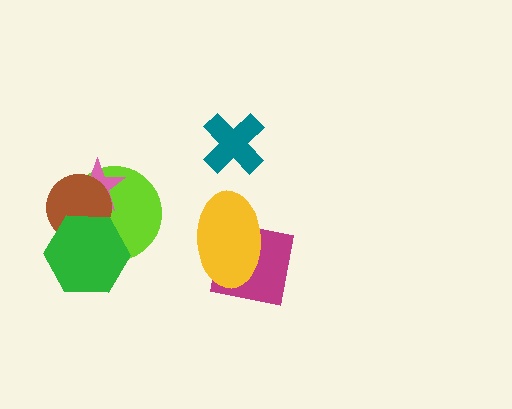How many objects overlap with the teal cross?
0 objects overlap with the teal cross.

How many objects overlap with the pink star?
2 objects overlap with the pink star.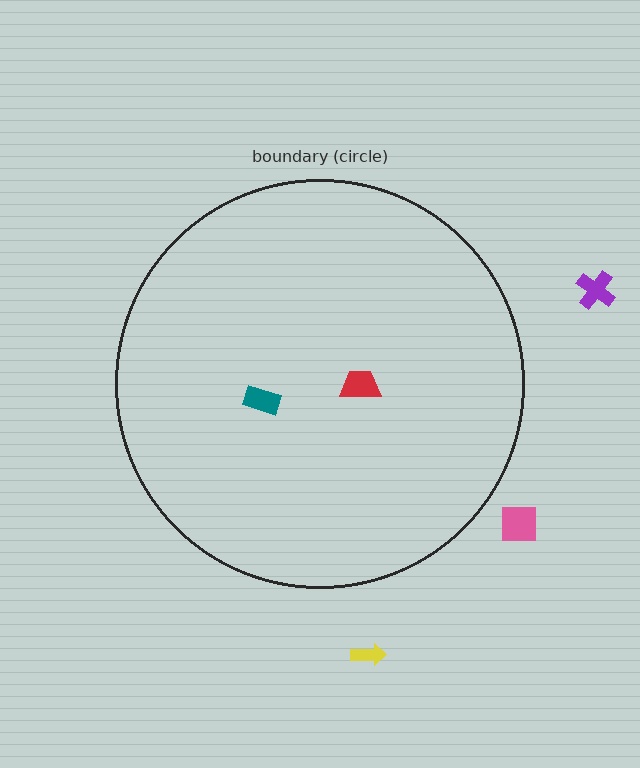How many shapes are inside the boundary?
2 inside, 3 outside.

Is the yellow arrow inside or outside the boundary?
Outside.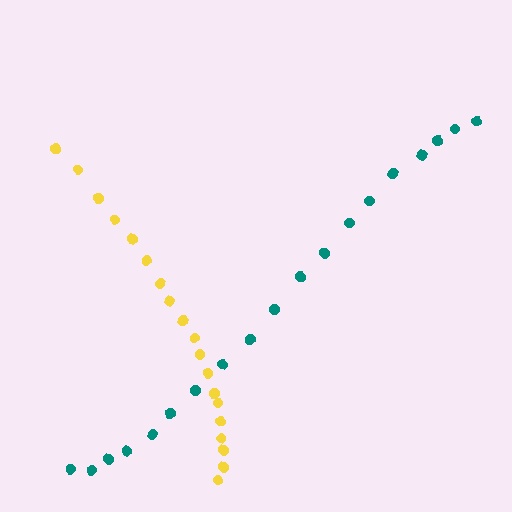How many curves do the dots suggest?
There are 2 distinct paths.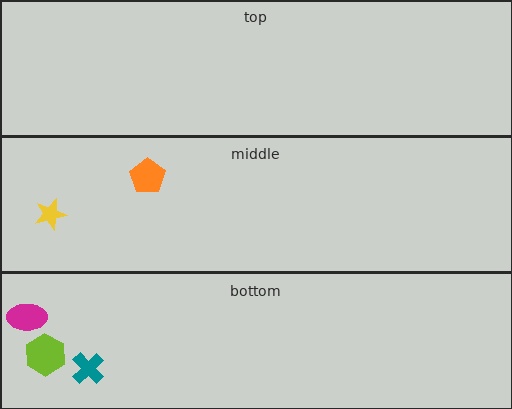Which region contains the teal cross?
The bottom region.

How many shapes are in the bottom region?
3.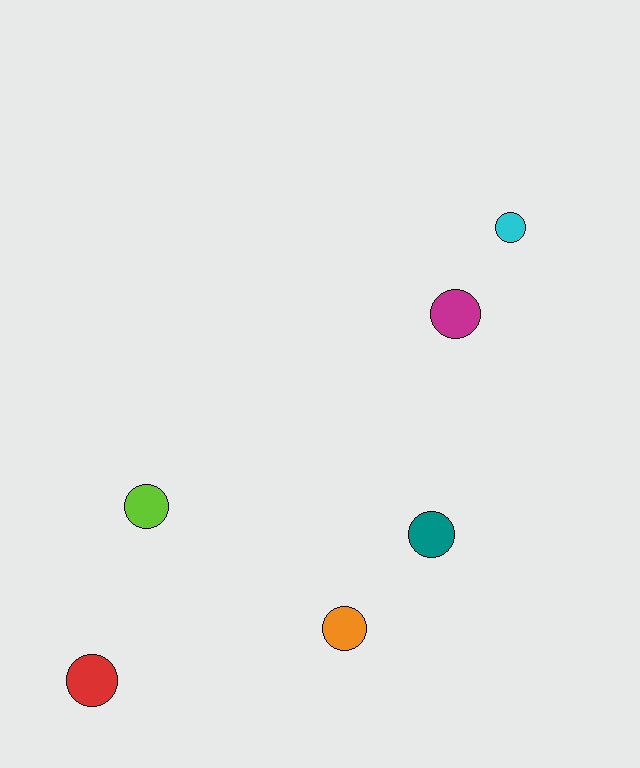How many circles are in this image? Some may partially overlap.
There are 6 circles.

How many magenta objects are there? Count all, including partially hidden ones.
There is 1 magenta object.